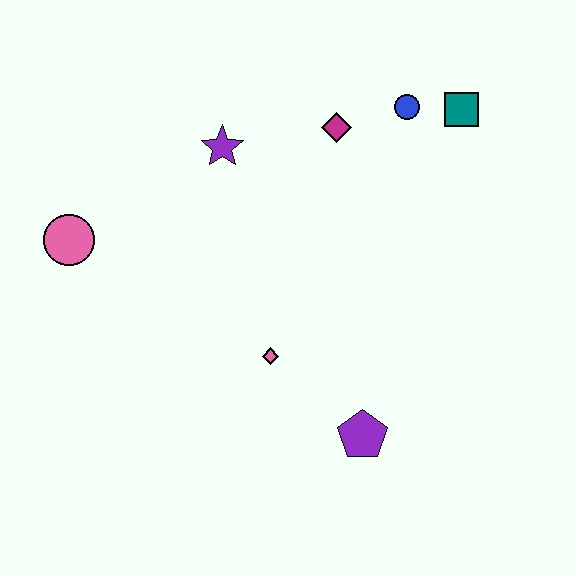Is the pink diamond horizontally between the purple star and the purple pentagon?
Yes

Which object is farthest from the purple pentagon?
The pink circle is farthest from the purple pentagon.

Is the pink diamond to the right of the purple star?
Yes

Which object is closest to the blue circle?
The teal square is closest to the blue circle.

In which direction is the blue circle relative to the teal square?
The blue circle is to the left of the teal square.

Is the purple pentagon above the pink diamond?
No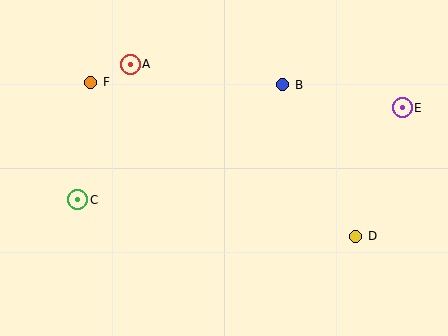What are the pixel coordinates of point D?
Point D is at (356, 236).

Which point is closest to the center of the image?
Point B at (283, 85) is closest to the center.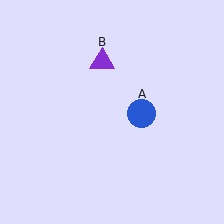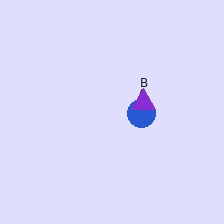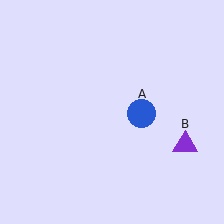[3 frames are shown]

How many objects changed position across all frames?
1 object changed position: purple triangle (object B).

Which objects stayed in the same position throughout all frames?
Blue circle (object A) remained stationary.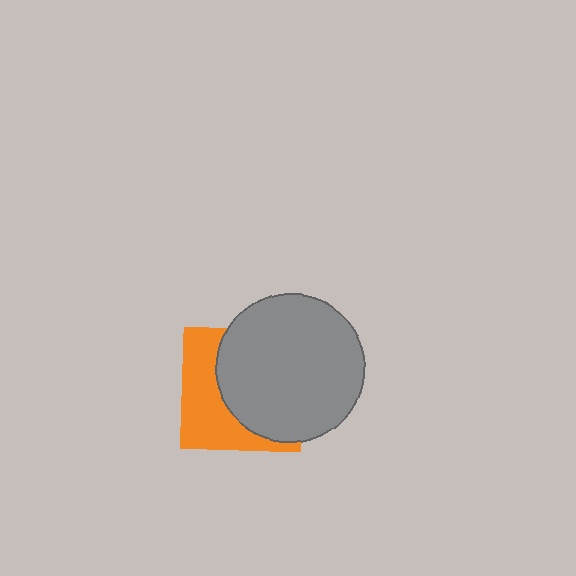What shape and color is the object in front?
The object in front is a gray circle.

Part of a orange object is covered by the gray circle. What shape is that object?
It is a square.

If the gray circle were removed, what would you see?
You would see the complete orange square.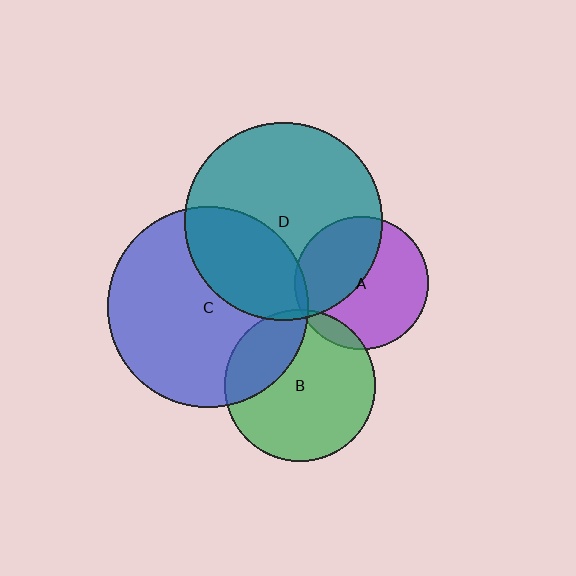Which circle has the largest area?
Circle C (blue).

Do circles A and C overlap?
Yes.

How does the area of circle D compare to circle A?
Approximately 2.2 times.